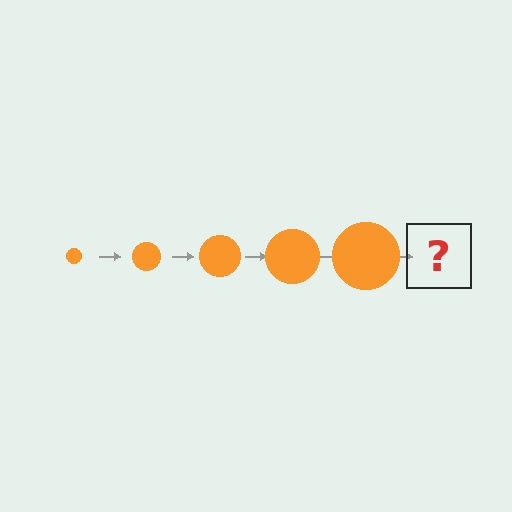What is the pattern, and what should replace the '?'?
The pattern is that the circle gets progressively larger each step. The '?' should be an orange circle, larger than the previous one.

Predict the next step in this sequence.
The next step is an orange circle, larger than the previous one.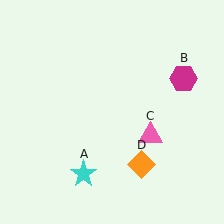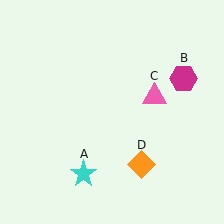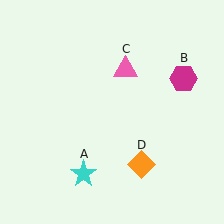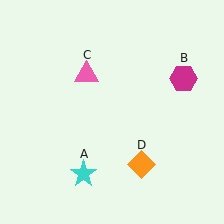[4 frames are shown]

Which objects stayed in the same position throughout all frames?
Cyan star (object A) and magenta hexagon (object B) and orange diamond (object D) remained stationary.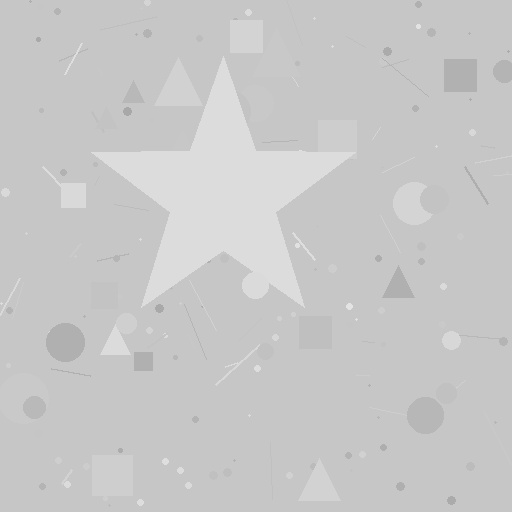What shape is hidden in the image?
A star is hidden in the image.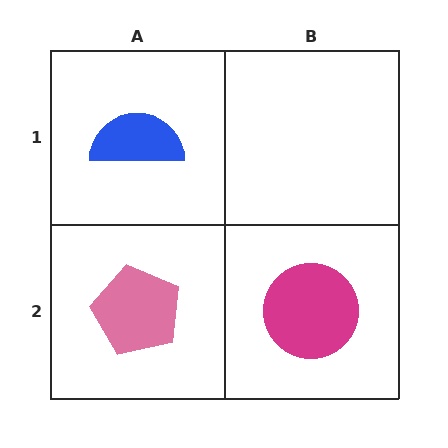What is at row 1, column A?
A blue semicircle.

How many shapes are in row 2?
2 shapes.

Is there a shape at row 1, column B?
No, that cell is empty.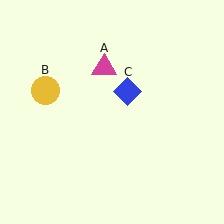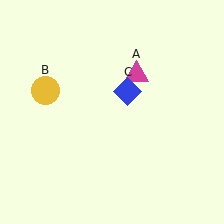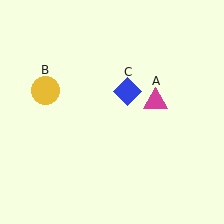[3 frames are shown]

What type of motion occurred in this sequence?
The magenta triangle (object A) rotated clockwise around the center of the scene.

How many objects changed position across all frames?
1 object changed position: magenta triangle (object A).